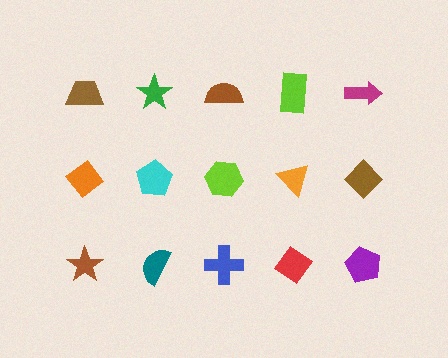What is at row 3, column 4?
A red diamond.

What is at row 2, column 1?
An orange diamond.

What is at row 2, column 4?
An orange triangle.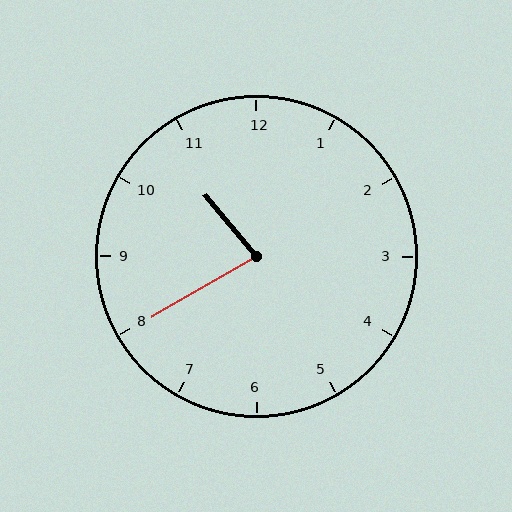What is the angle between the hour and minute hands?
Approximately 80 degrees.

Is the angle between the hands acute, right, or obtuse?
It is acute.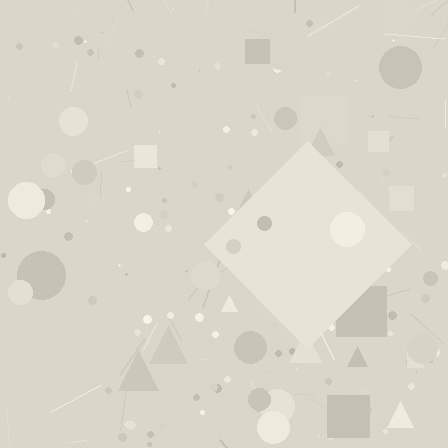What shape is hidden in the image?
A diamond is hidden in the image.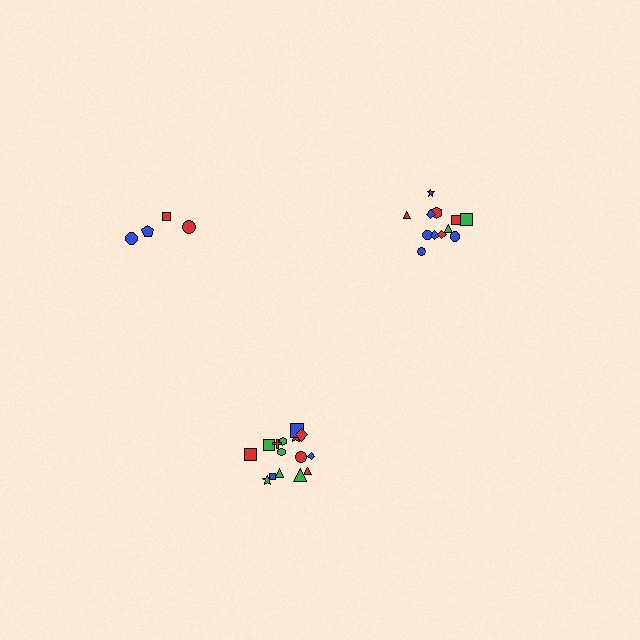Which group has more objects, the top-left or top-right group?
The top-right group.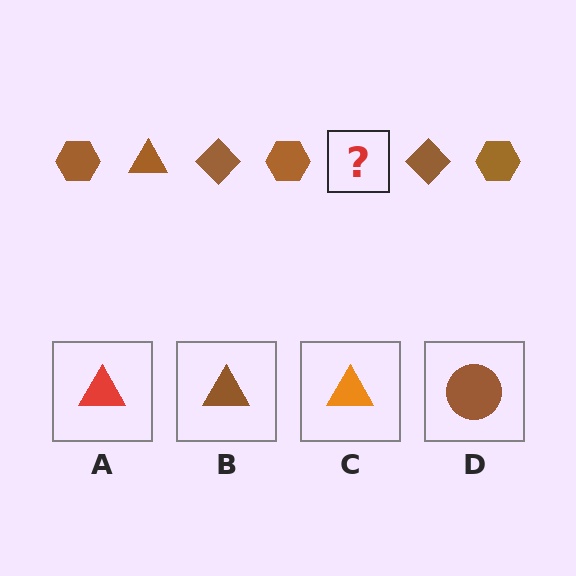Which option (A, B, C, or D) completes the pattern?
B.